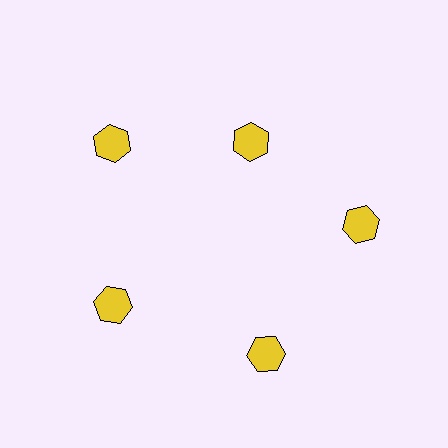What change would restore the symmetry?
The symmetry would be restored by moving it outward, back onto the ring so that all 5 hexagons sit at equal angles and equal distance from the center.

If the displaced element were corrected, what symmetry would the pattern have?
It would have 5-fold rotational symmetry — the pattern would map onto itself every 72 degrees.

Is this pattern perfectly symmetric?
No. The 5 yellow hexagons are arranged in a ring, but one element near the 1 o'clock position is pulled inward toward the center, breaking the 5-fold rotational symmetry.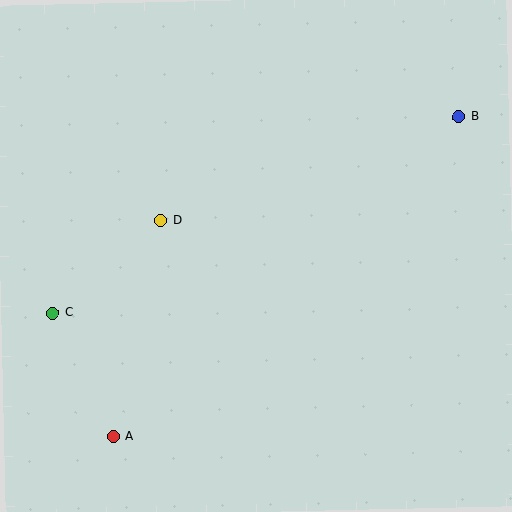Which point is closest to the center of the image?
Point D at (161, 221) is closest to the center.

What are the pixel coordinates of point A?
Point A is at (113, 437).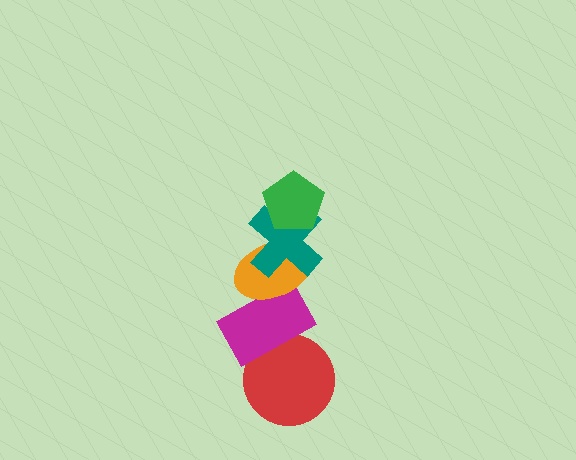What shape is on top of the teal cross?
The green pentagon is on top of the teal cross.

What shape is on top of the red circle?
The magenta rectangle is on top of the red circle.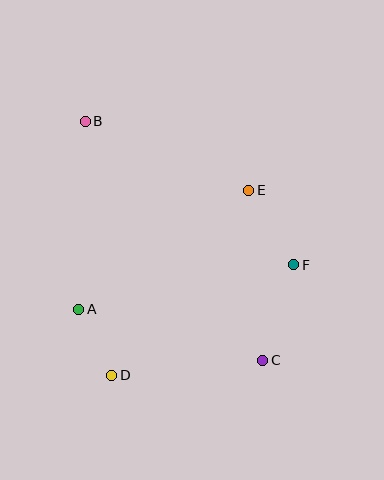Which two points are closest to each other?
Points A and D are closest to each other.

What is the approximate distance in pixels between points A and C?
The distance between A and C is approximately 191 pixels.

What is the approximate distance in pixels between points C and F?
The distance between C and F is approximately 101 pixels.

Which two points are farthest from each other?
Points B and C are farthest from each other.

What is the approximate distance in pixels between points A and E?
The distance between A and E is approximately 208 pixels.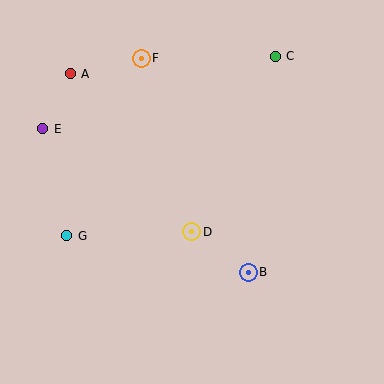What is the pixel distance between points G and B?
The distance between G and B is 185 pixels.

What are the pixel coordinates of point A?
Point A is at (70, 74).